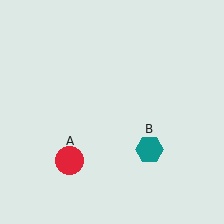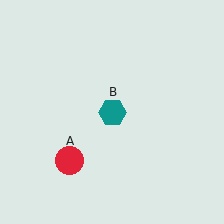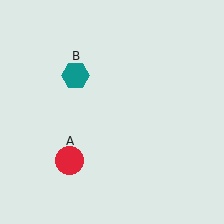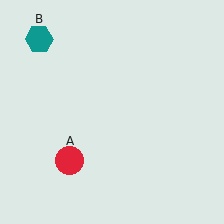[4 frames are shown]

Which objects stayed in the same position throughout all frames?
Red circle (object A) remained stationary.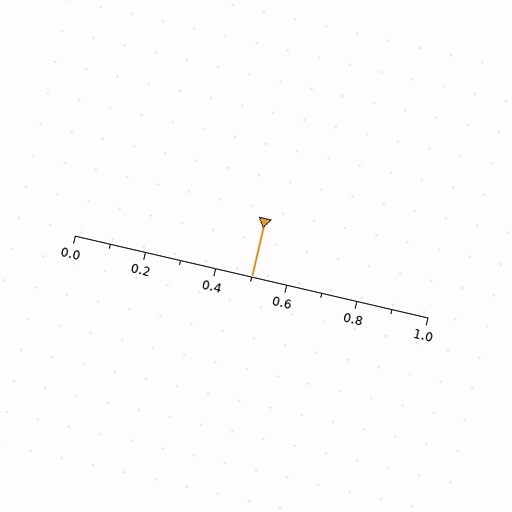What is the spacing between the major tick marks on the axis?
The major ticks are spaced 0.2 apart.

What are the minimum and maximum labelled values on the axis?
The axis runs from 0.0 to 1.0.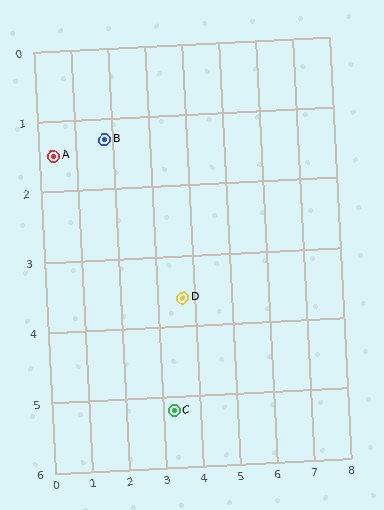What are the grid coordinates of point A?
Point A is at approximately (0.4, 1.5).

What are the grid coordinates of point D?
Point D is at approximately (3.7, 3.6).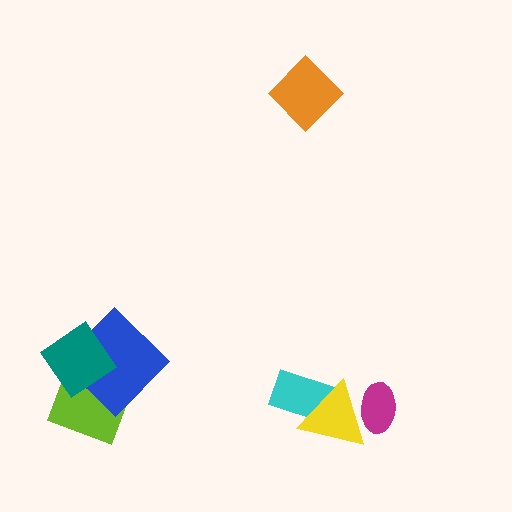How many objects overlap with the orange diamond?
0 objects overlap with the orange diamond.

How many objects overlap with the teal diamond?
2 objects overlap with the teal diamond.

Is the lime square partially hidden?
Yes, it is partially covered by another shape.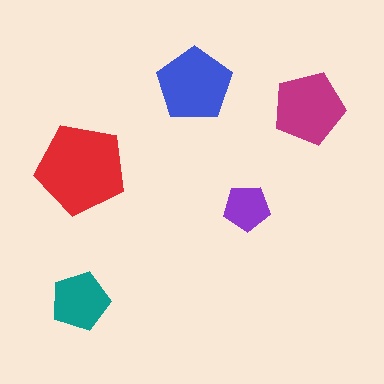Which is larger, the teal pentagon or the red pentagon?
The red one.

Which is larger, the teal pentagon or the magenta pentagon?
The magenta one.